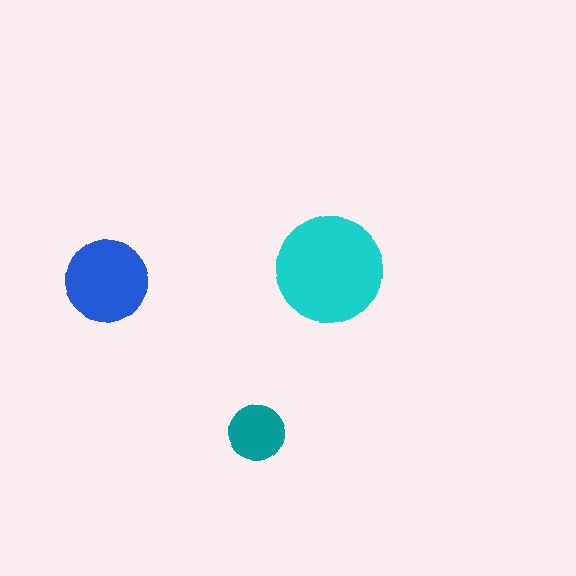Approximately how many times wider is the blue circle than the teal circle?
About 1.5 times wider.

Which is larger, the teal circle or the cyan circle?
The cyan one.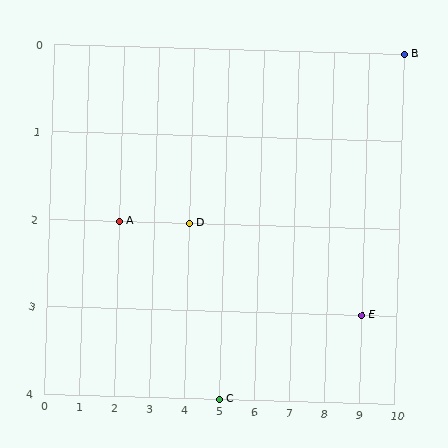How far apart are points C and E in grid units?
Points C and E are 4 columns and 1 row apart (about 4.1 grid units diagonally).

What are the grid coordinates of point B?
Point B is at grid coordinates (10, 0).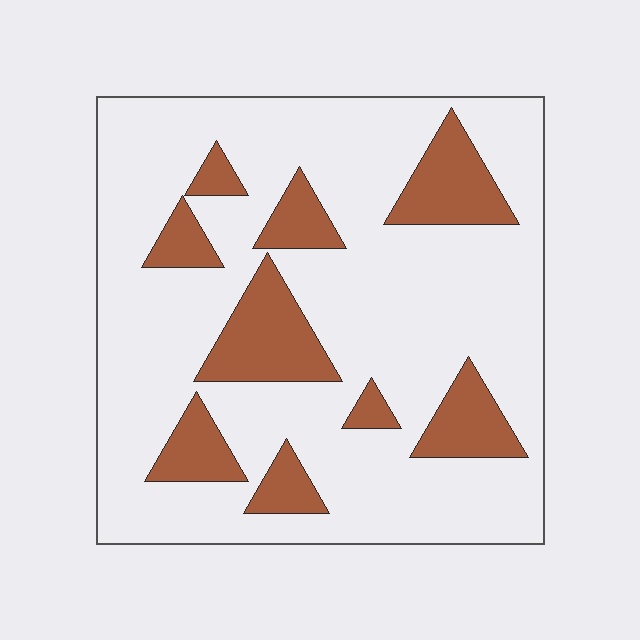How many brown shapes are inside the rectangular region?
9.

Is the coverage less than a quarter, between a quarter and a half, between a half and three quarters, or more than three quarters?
Less than a quarter.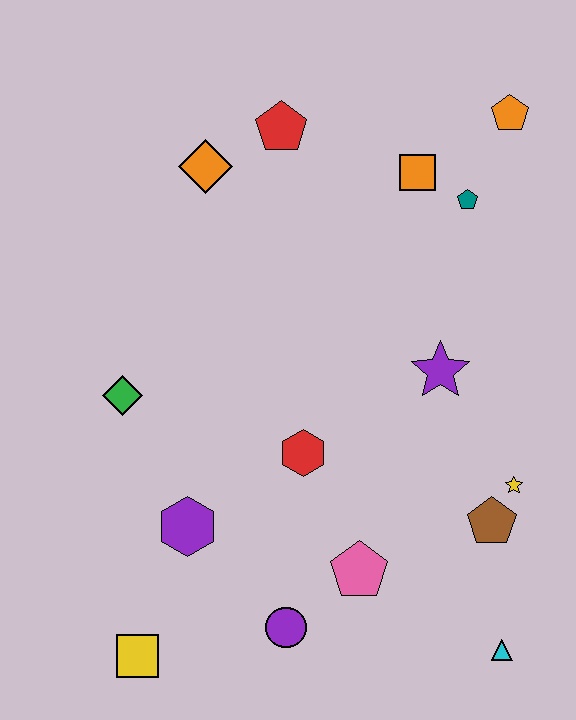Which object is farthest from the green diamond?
The orange pentagon is farthest from the green diamond.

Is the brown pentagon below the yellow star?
Yes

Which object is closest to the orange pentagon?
The teal pentagon is closest to the orange pentagon.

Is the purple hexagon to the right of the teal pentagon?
No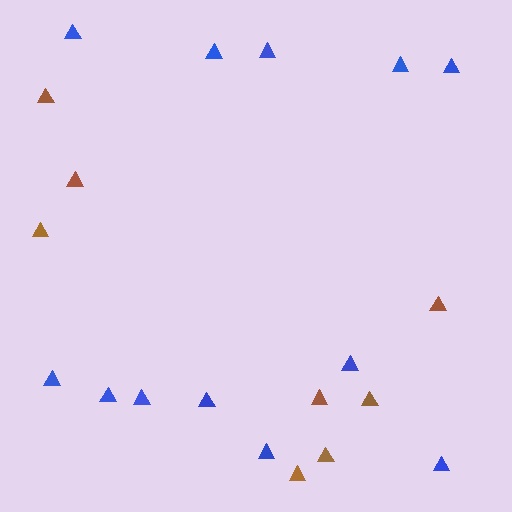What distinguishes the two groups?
There are 2 groups: one group of brown triangles (8) and one group of blue triangles (12).